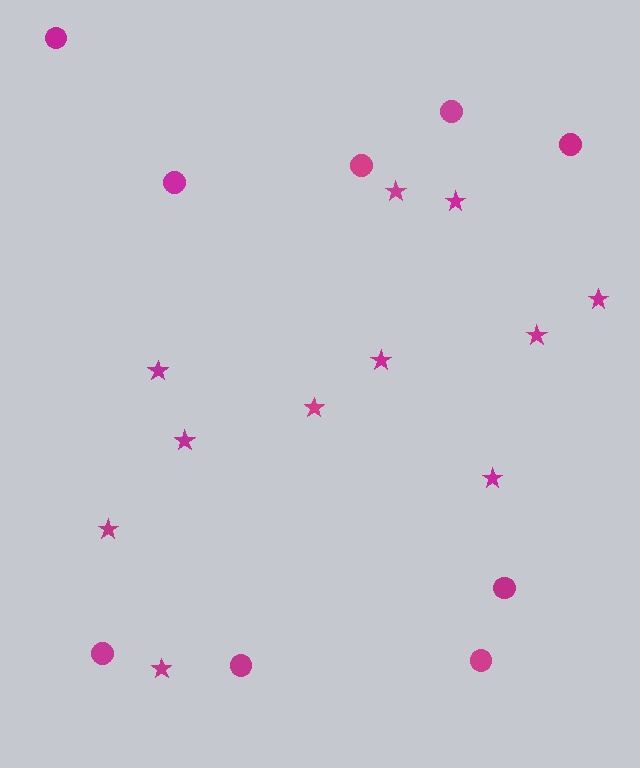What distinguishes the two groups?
There are 2 groups: one group of stars (11) and one group of circles (9).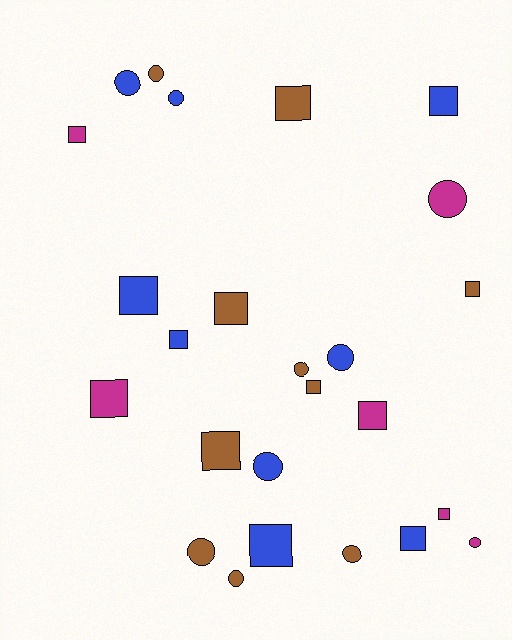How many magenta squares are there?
There are 4 magenta squares.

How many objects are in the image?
There are 25 objects.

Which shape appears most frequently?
Square, with 14 objects.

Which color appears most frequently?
Brown, with 10 objects.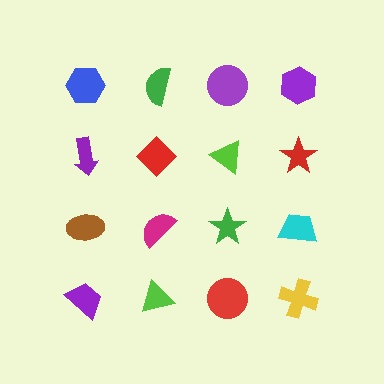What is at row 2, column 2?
A red diamond.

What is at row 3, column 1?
A brown ellipse.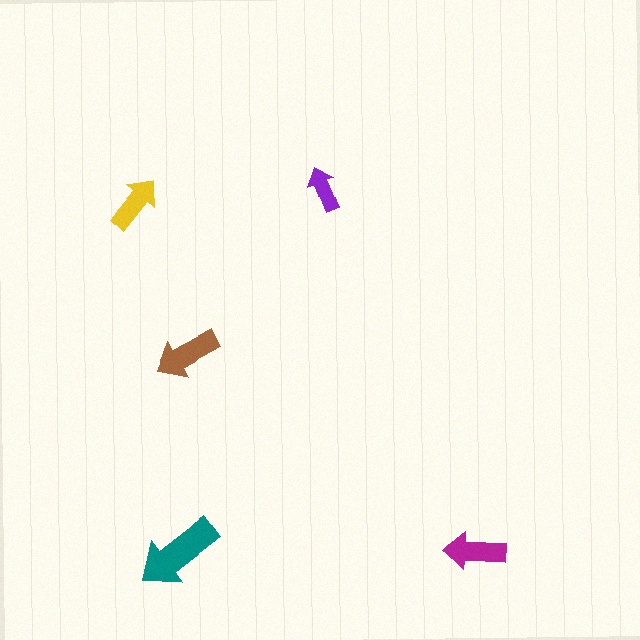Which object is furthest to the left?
The yellow arrow is leftmost.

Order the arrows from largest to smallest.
the teal one, the brown one, the magenta one, the yellow one, the purple one.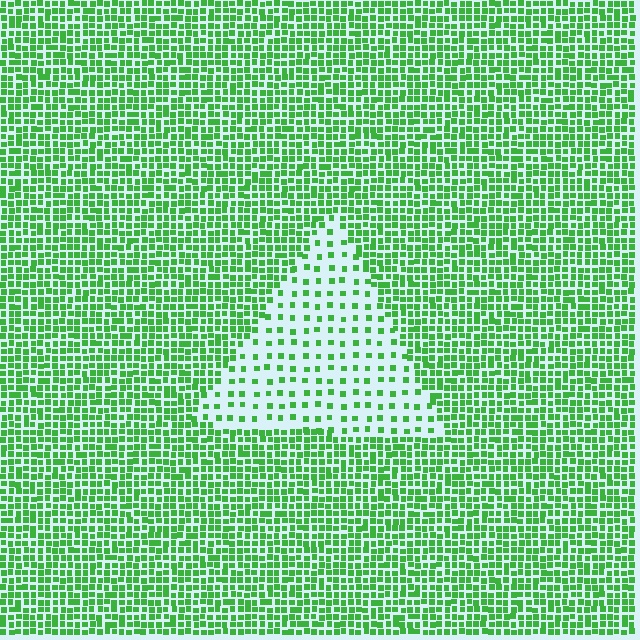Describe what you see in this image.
The image contains small green elements arranged at two different densities. A triangle-shaped region is visible where the elements are less densely packed than the surrounding area.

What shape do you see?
I see a triangle.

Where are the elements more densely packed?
The elements are more densely packed outside the triangle boundary.